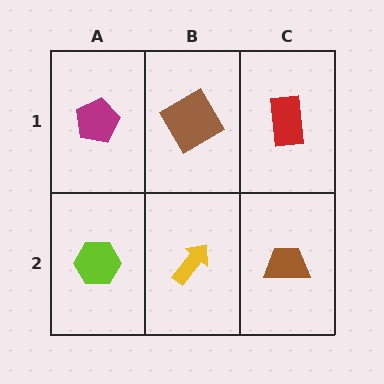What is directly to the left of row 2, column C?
A yellow arrow.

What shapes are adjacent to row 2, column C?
A red rectangle (row 1, column C), a yellow arrow (row 2, column B).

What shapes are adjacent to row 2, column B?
A brown square (row 1, column B), a lime hexagon (row 2, column A), a brown trapezoid (row 2, column C).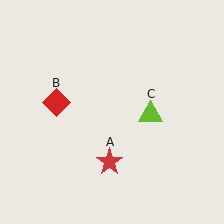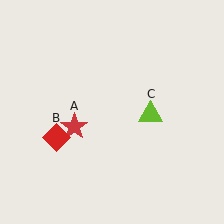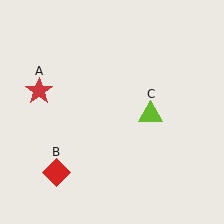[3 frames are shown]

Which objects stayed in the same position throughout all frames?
Lime triangle (object C) remained stationary.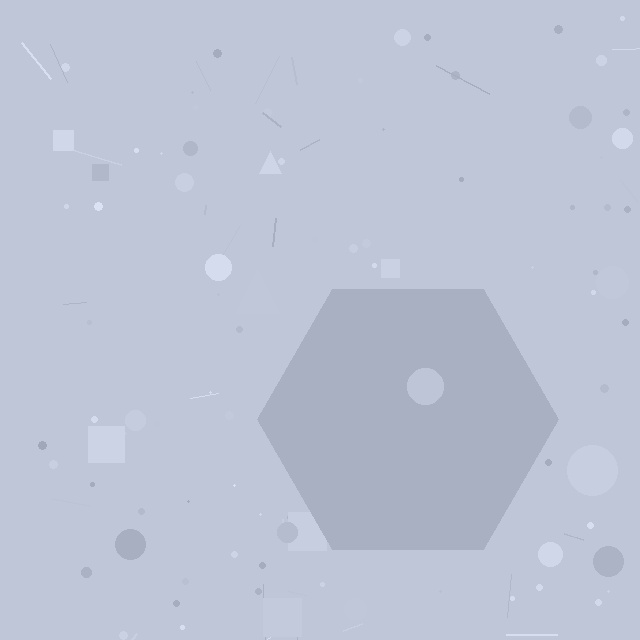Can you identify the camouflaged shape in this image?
The camouflaged shape is a hexagon.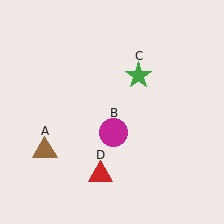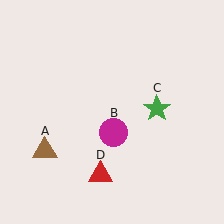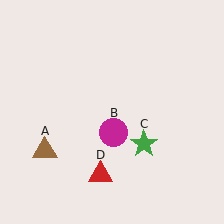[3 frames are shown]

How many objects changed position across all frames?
1 object changed position: green star (object C).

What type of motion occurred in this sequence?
The green star (object C) rotated clockwise around the center of the scene.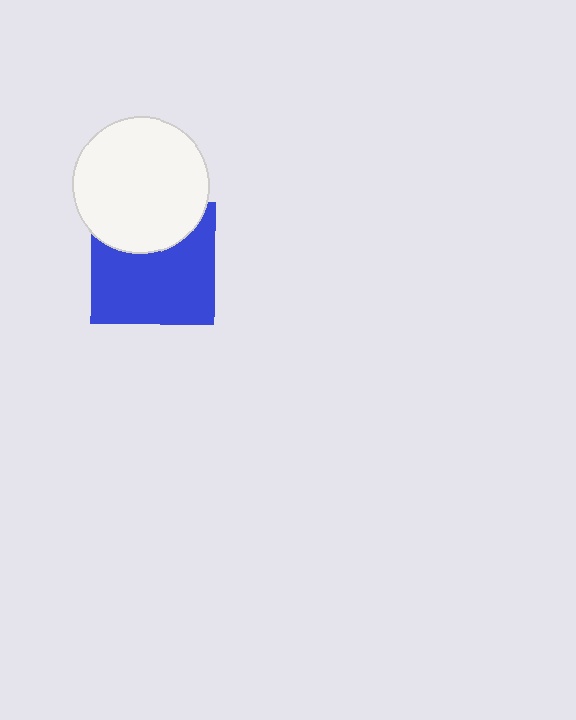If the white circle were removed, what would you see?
You would see the complete blue square.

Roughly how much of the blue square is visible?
Most of it is visible (roughly 68%).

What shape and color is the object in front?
The object in front is a white circle.